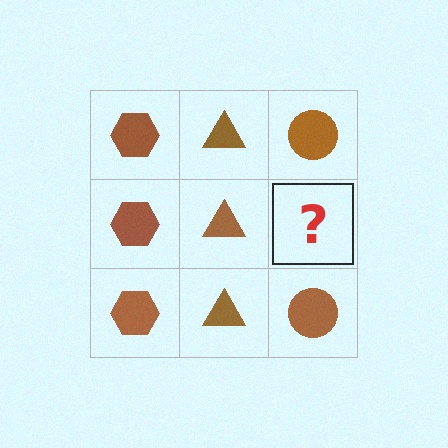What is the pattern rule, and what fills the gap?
The rule is that each column has a consistent shape. The gap should be filled with a brown circle.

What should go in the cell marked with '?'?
The missing cell should contain a brown circle.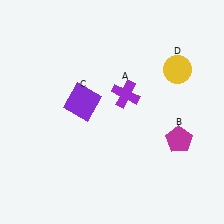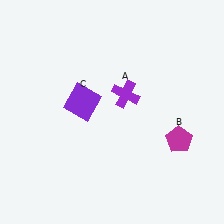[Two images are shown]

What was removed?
The yellow circle (D) was removed in Image 2.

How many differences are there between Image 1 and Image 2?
There is 1 difference between the two images.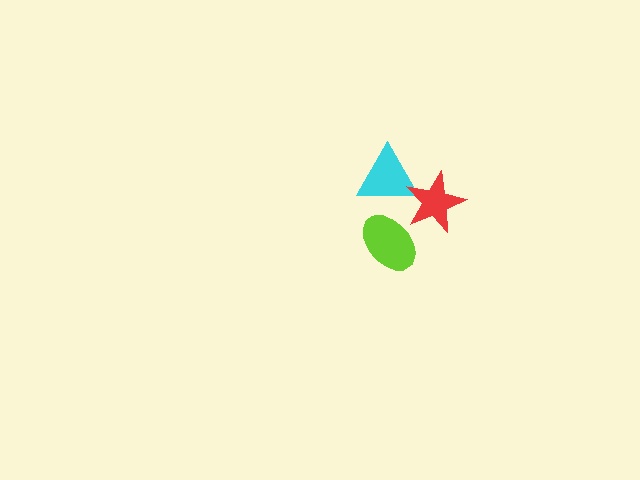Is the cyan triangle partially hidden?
Yes, it is partially covered by another shape.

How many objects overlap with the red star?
1 object overlaps with the red star.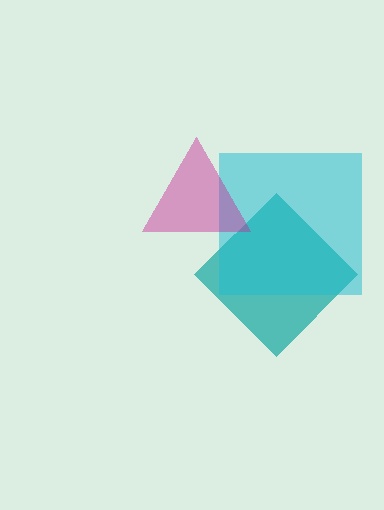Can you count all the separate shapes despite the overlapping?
Yes, there are 3 separate shapes.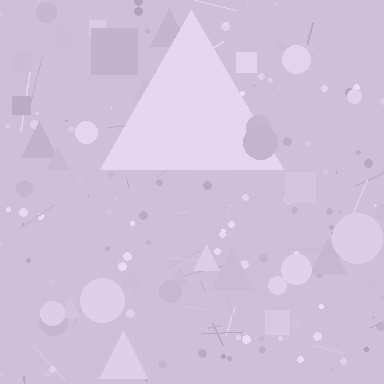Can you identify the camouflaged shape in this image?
The camouflaged shape is a triangle.